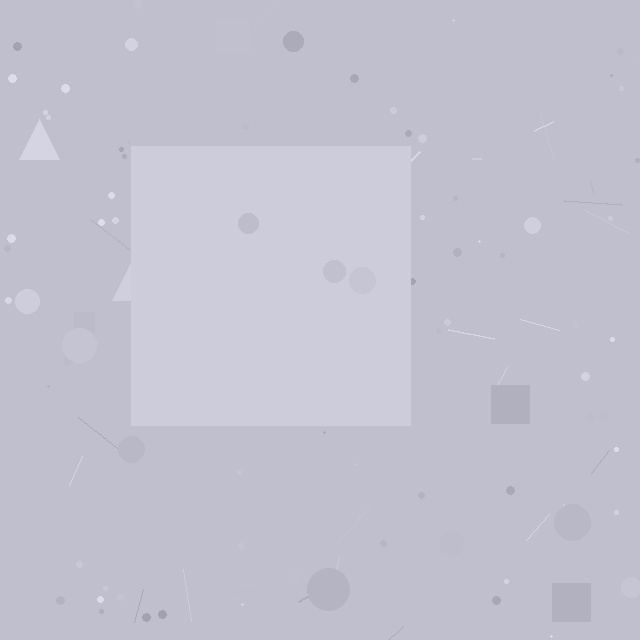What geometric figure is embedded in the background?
A square is embedded in the background.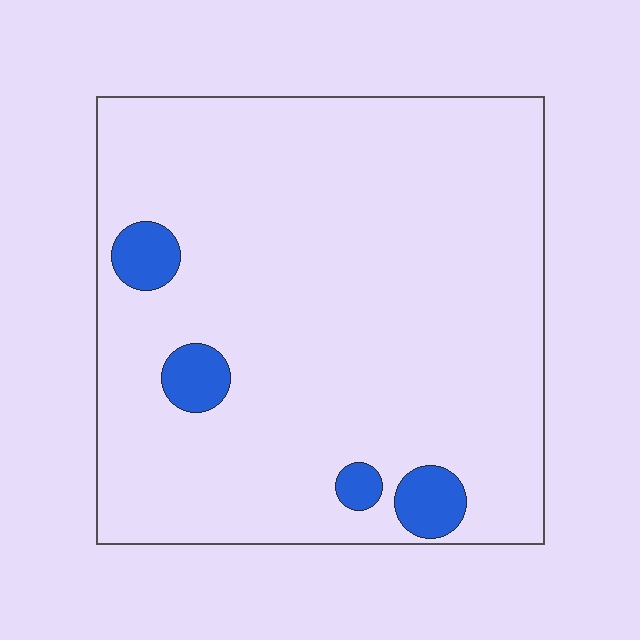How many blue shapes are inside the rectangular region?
4.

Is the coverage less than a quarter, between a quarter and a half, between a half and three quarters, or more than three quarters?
Less than a quarter.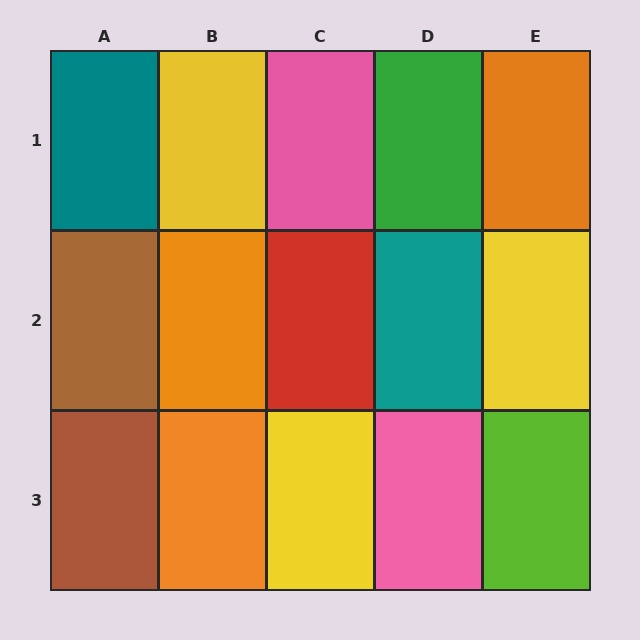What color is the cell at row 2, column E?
Yellow.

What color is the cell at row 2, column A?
Brown.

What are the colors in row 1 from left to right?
Teal, yellow, pink, green, orange.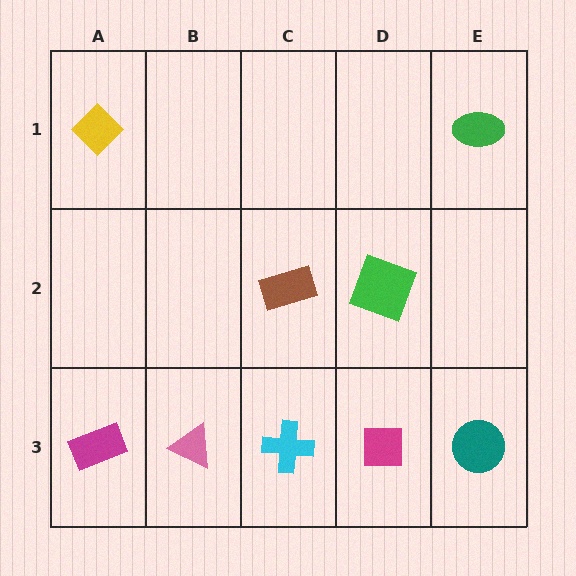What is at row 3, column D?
A magenta square.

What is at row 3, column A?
A magenta rectangle.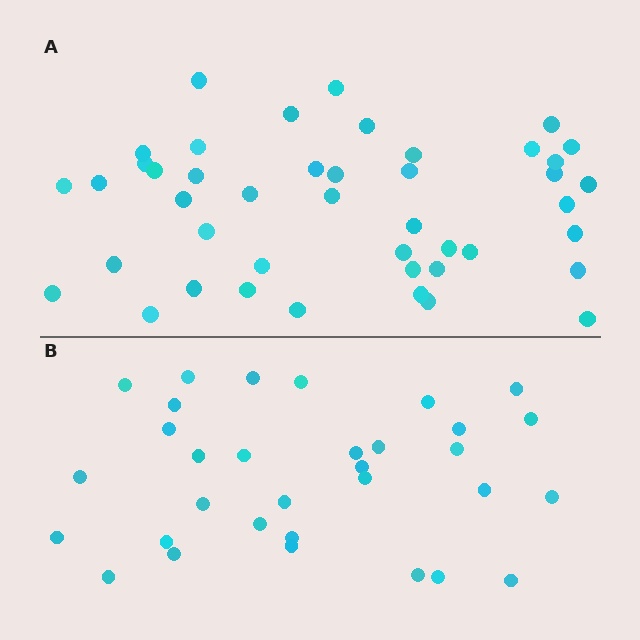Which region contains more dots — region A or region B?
Region A (the top region) has more dots.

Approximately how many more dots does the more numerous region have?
Region A has roughly 12 or so more dots than region B.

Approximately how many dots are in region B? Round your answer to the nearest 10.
About 30 dots. (The exact count is 32, which rounds to 30.)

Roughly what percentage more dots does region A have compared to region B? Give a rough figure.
About 40% more.